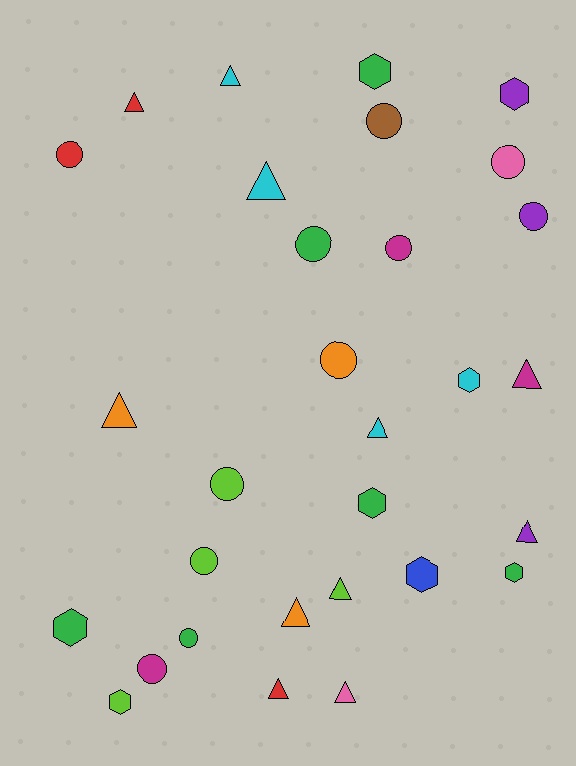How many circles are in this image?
There are 11 circles.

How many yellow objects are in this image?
There are no yellow objects.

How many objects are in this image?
There are 30 objects.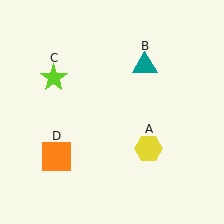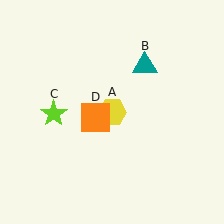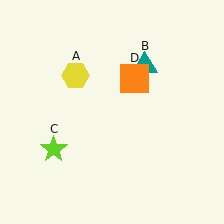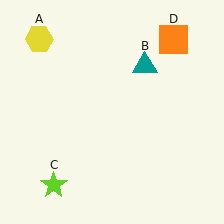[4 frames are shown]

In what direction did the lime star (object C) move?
The lime star (object C) moved down.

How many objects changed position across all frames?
3 objects changed position: yellow hexagon (object A), lime star (object C), orange square (object D).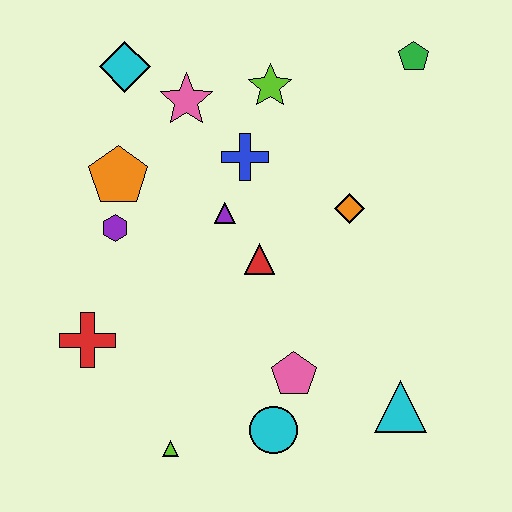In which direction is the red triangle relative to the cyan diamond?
The red triangle is below the cyan diamond.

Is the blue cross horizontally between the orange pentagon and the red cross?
No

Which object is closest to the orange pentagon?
The purple hexagon is closest to the orange pentagon.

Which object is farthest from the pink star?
The cyan triangle is farthest from the pink star.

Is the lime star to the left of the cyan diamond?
No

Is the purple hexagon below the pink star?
Yes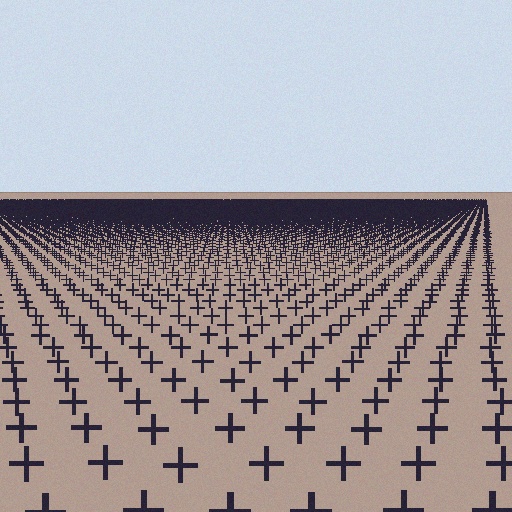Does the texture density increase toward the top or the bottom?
Density increases toward the top.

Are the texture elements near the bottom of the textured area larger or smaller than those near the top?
Larger. Near the bottom, elements are closer to the viewer and appear at a bigger on-screen size.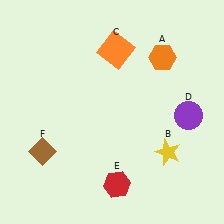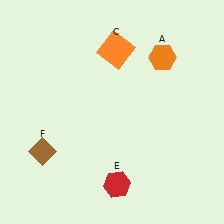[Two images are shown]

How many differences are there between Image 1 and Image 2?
There are 2 differences between the two images.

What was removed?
The purple circle (D), the yellow star (B) were removed in Image 2.